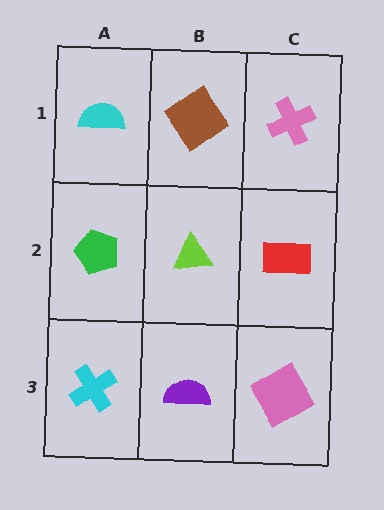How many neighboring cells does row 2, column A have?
3.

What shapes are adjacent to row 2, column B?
A brown diamond (row 1, column B), a purple semicircle (row 3, column B), a green pentagon (row 2, column A), a red rectangle (row 2, column C).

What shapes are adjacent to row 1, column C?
A red rectangle (row 2, column C), a brown diamond (row 1, column B).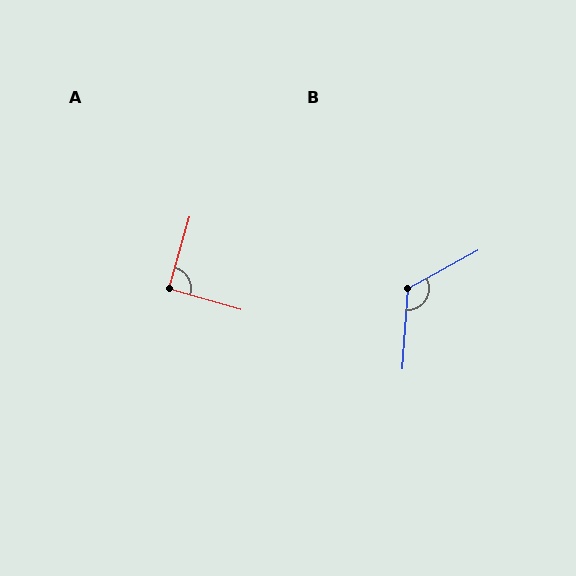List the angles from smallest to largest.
A (90°), B (122°).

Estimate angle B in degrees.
Approximately 122 degrees.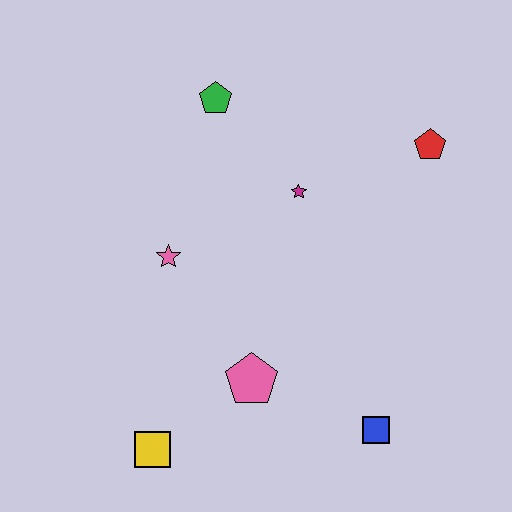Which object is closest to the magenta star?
The green pentagon is closest to the magenta star.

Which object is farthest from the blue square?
The green pentagon is farthest from the blue square.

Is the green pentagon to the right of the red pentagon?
No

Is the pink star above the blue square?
Yes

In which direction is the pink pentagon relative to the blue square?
The pink pentagon is to the left of the blue square.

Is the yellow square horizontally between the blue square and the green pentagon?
No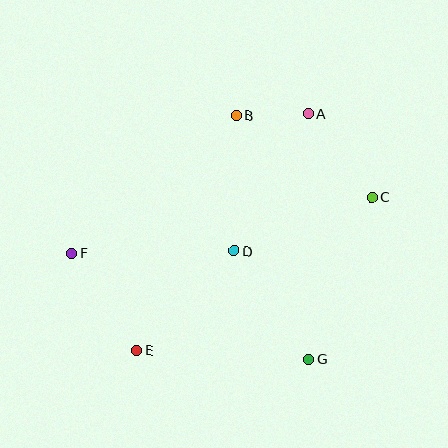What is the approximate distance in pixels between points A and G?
The distance between A and G is approximately 246 pixels.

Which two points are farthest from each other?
Points C and F are farthest from each other.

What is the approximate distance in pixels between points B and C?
The distance between B and C is approximately 158 pixels.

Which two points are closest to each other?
Points A and B are closest to each other.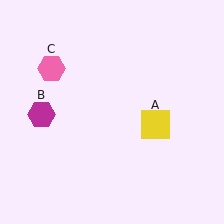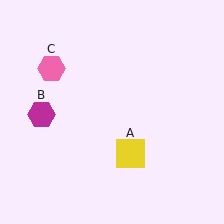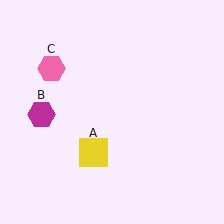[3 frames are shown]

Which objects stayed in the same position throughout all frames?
Magenta hexagon (object B) and pink hexagon (object C) remained stationary.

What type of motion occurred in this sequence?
The yellow square (object A) rotated clockwise around the center of the scene.